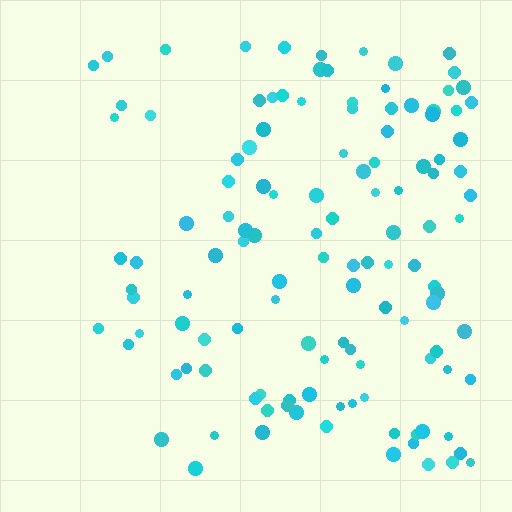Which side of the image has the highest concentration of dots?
The right.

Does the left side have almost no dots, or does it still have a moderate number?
Still a moderate number, just noticeably fewer than the right.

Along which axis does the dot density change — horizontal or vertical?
Horizontal.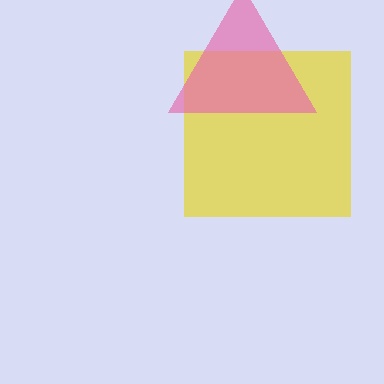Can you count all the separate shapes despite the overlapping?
Yes, there are 2 separate shapes.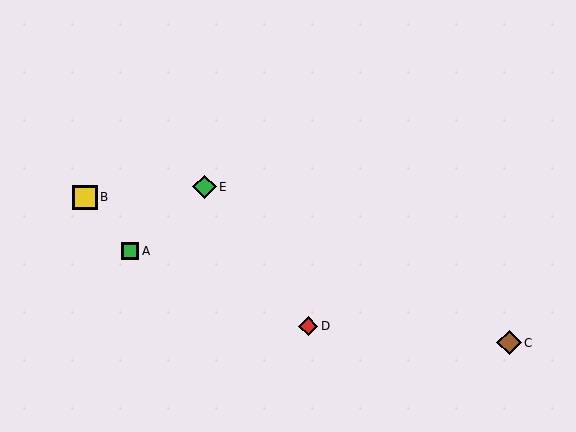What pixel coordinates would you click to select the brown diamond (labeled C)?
Click at (509, 343) to select the brown diamond C.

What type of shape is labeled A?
Shape A is a green square.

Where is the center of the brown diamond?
The center of the brown diamond is at (509, 343).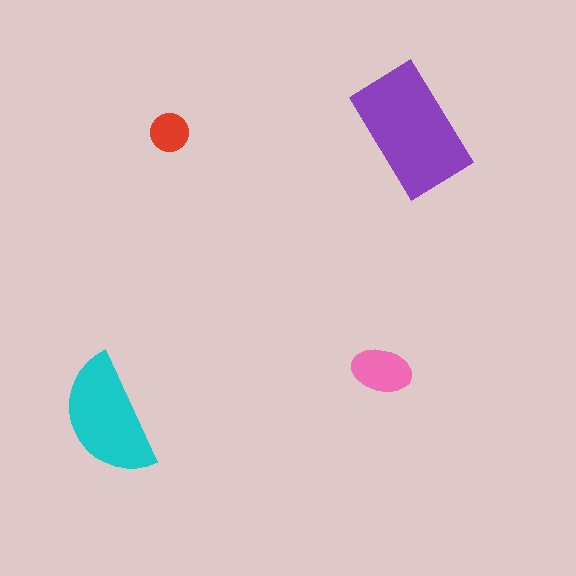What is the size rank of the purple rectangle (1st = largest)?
1st.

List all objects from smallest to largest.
The red circle, the pink ellipse, the cyan semicircle, the purple rectangle.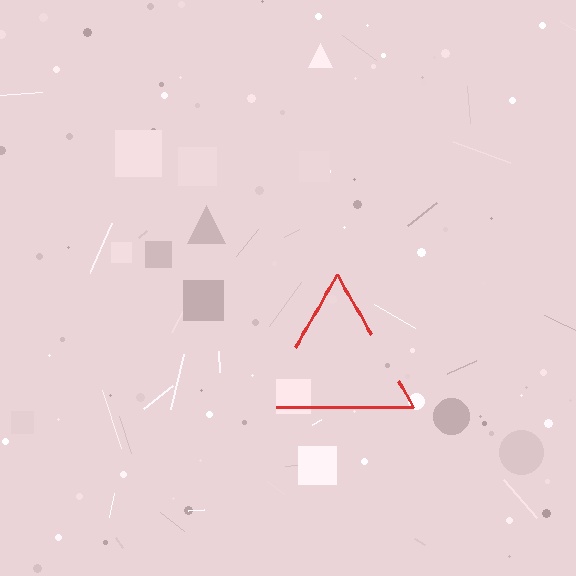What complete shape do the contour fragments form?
The contour fragments form a triangle.